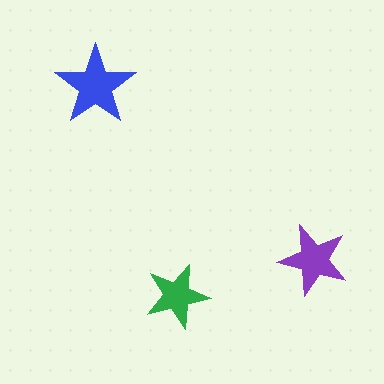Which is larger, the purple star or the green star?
The purple one.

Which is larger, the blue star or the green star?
The blue one.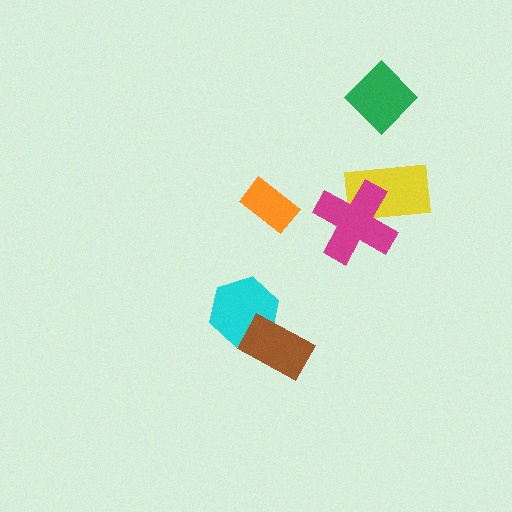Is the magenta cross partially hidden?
No, no other shape covers it.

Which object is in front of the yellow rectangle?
The magenta cross is in front of the yellow rectangle.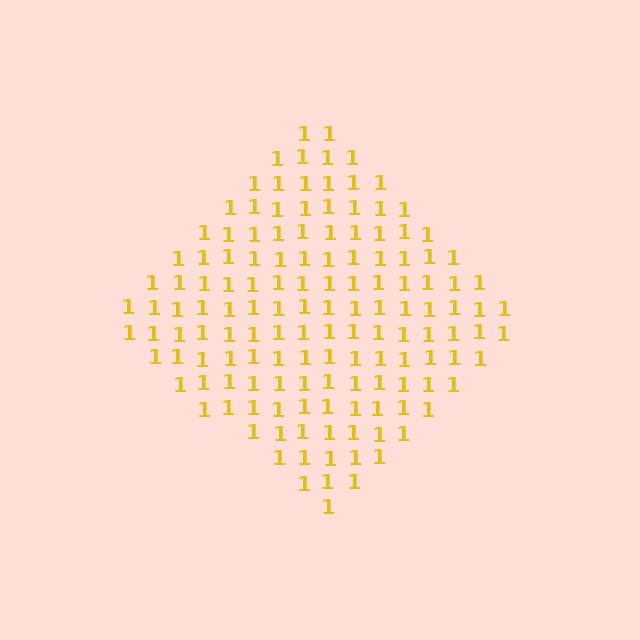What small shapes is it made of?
It is made of small digit 1's.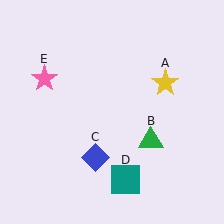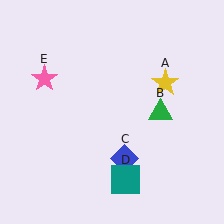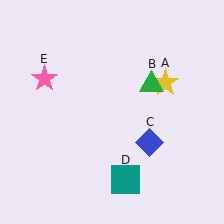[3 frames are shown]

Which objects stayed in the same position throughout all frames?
Yellow star (object A) and teal square (object D) and pink star (object E) remained stationary.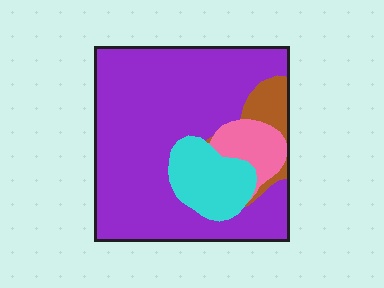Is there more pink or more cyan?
Cyan.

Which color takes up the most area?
Purple, at roughly 70%.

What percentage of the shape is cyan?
Cyan covers about 15% of the shape.